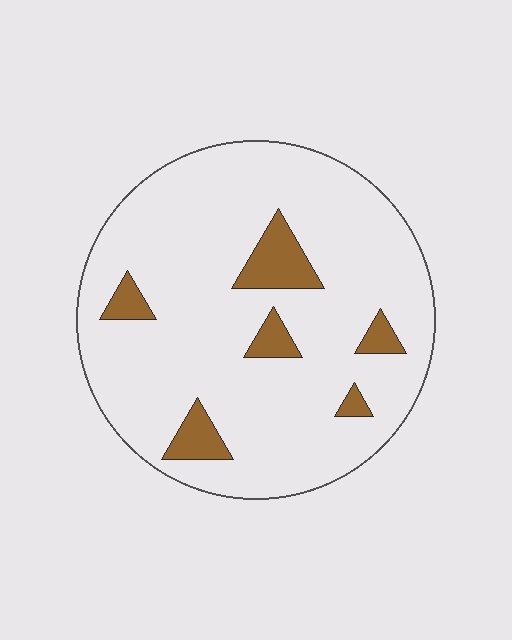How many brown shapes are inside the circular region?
6.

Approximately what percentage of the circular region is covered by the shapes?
Approximately 10%.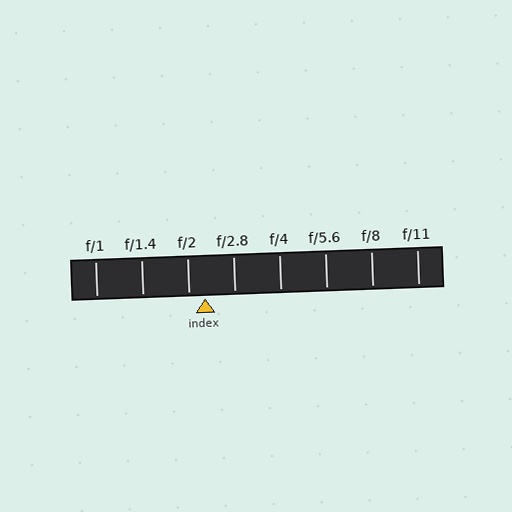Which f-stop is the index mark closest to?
The index mark is closest to f/2.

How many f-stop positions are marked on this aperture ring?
There are 8 f-stop positions marked.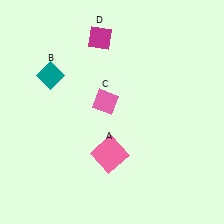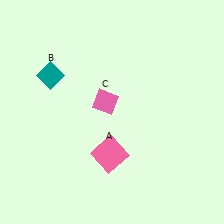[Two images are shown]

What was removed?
The magenta diamond (D) was removed in Image 2.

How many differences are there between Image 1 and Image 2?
There is 1 difference between the two images.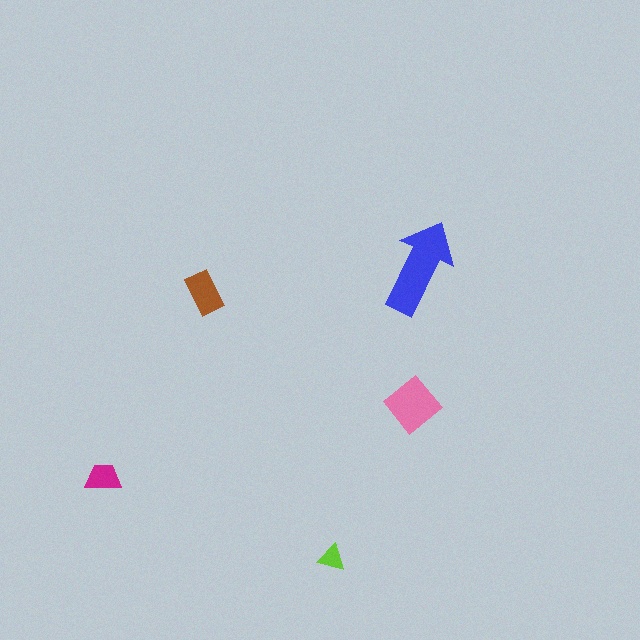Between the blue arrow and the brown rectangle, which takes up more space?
The blue arrow.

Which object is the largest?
The blue arrow.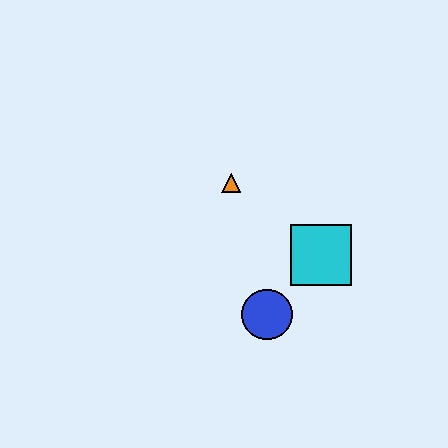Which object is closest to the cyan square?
The blue circle is closest to the cyan square.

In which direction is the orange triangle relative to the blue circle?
The orange triangle is above the blue circle.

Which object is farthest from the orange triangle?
The blue circle is farthest from the orange triangle.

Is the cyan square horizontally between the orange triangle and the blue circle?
No